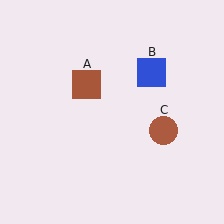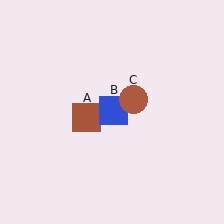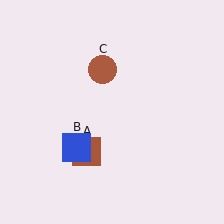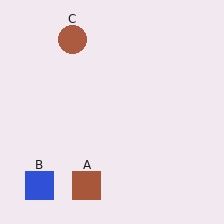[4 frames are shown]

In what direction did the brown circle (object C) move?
The brown circle (object C) moved up and to the left.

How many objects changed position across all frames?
3 objects changed position: brown square (object A), blue square (object B), brown circle (object C).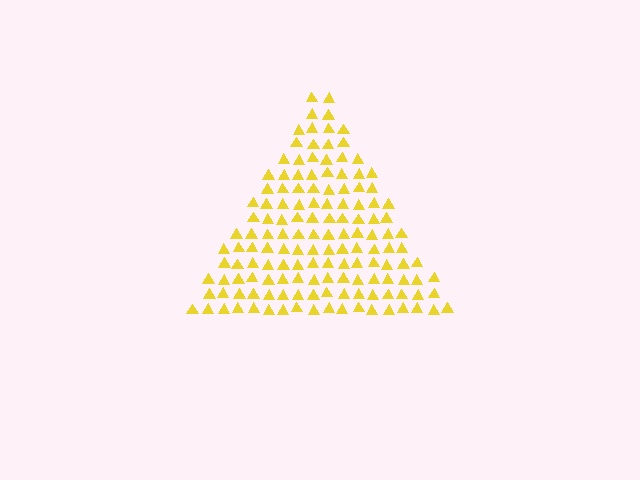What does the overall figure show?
The overall figure shows a triangle.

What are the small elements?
The small elements are triangles.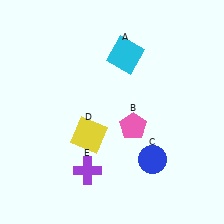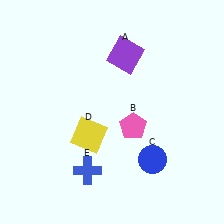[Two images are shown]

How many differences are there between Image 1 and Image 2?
There are 2 differences between the two images.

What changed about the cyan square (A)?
In Image 1, A is cyan. In Image 2, it changed to purple.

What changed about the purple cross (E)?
In Image 1, E is purple. In Image 2, it changed to blue.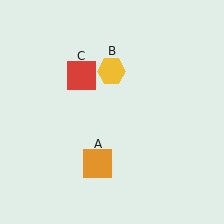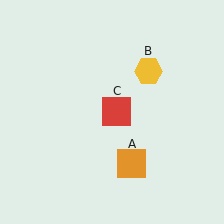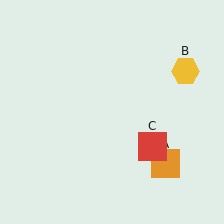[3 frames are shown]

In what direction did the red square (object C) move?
The red square (object C) moved down and to the right.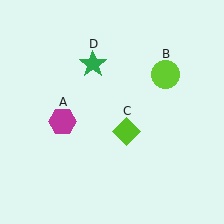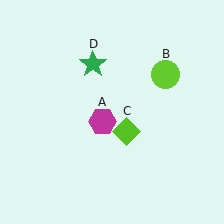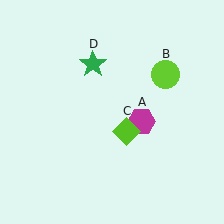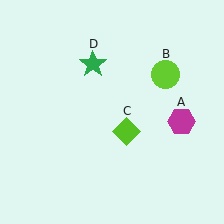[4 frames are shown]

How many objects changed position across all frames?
1 object changed position: magenta hexagon (object A).